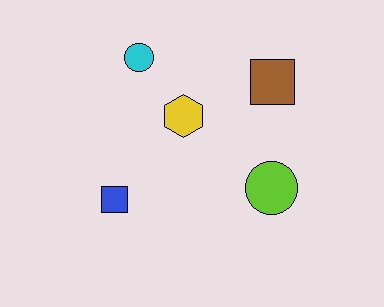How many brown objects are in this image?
There is 1 brown object.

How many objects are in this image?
There are 5 objects.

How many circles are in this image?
There are 2 circles.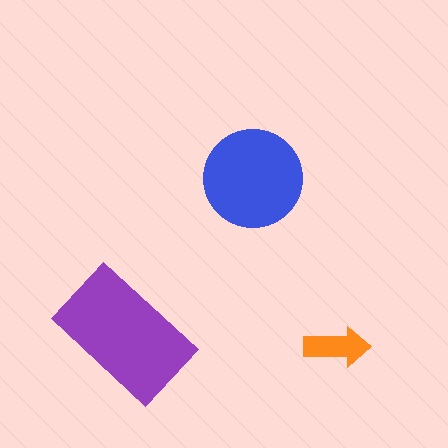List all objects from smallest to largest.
The orange arrow, the blue circle, the purple rectangle.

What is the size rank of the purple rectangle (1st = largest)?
1st.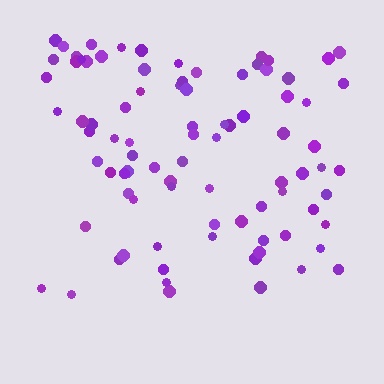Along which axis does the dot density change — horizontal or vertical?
Vertical.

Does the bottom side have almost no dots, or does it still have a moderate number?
Still a moderate number, just noticeably fewer than the top.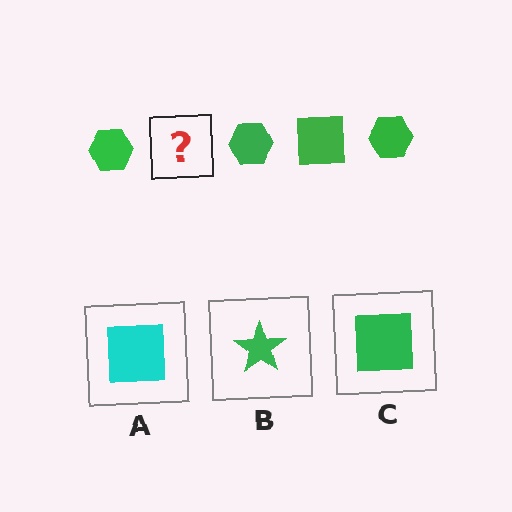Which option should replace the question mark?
Option C.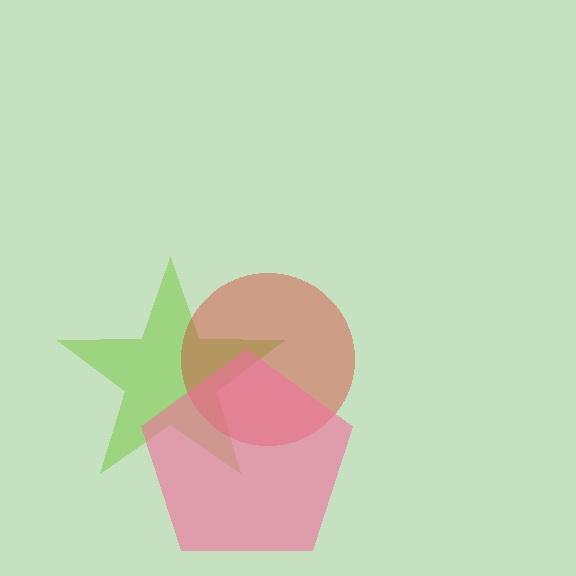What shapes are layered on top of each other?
The layered shapes are: a lime star, a red circle, a pink pentagon.